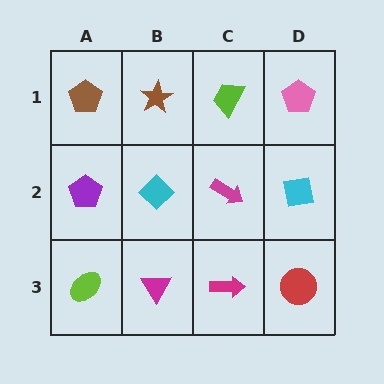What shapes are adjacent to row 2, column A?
A brown pentagon (row 1, column A), a lime ellipse (row 3, column A), a cyan diamond (row 2, column B).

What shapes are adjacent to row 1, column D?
A cyan square (row 2, column D), a lime trapezoid (row 1, column C).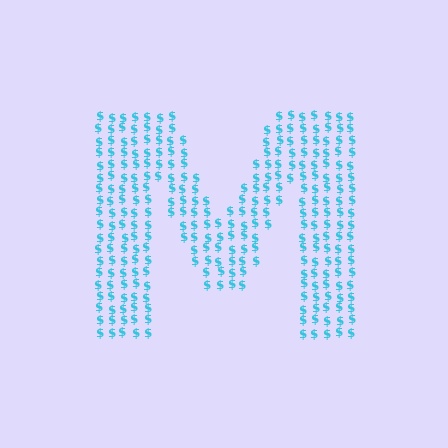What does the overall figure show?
The overall figure shows the letter M.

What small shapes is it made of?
It is made of small dollar signs.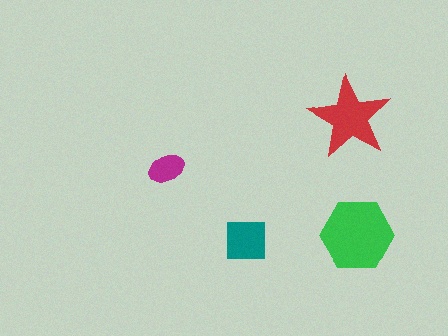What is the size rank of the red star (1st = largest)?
2nd.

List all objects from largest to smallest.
The green hexagon, the red star, the teal square, the magenta ellipse.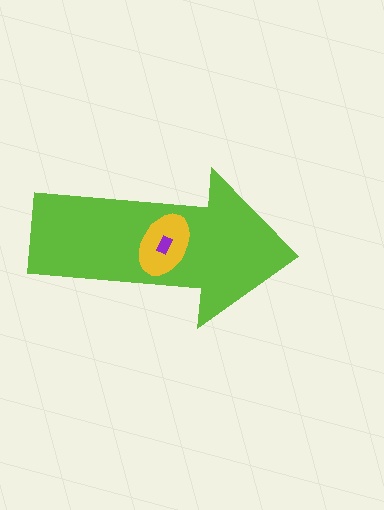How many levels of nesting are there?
3.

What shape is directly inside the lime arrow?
The yellow ellipse.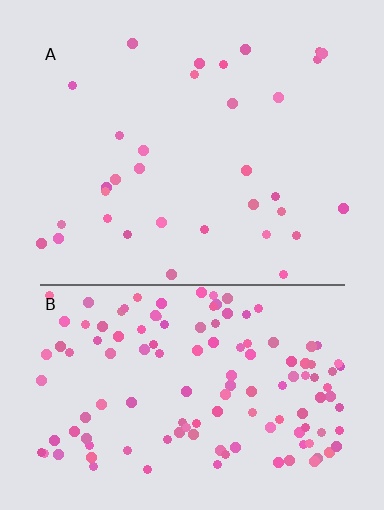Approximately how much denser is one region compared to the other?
Approximately 4.1× — region B over region A.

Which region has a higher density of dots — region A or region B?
B (the bottom).